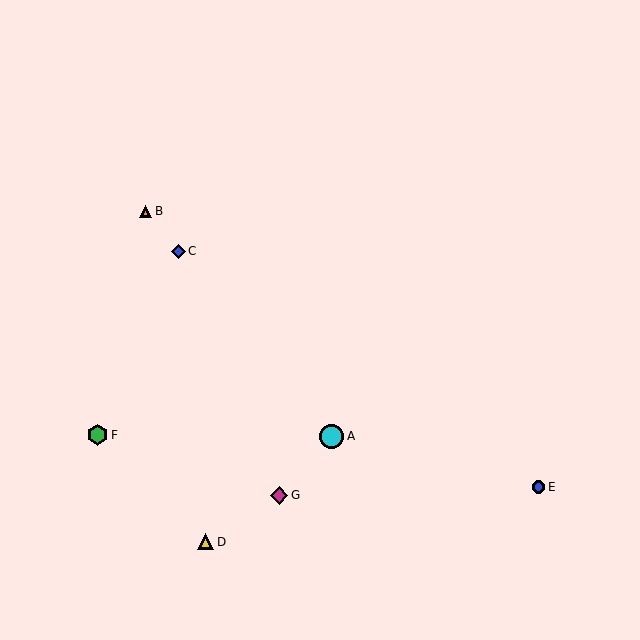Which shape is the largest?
The cyan circle (labeled A) is the largest.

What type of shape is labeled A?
Shape A is a cyan circle.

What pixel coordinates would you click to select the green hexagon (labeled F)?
Click at (97, 435) to select the green hexagon F.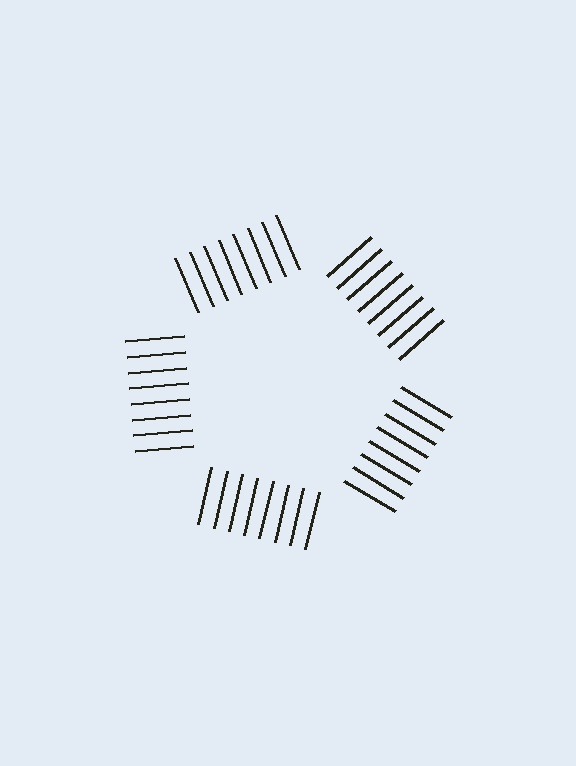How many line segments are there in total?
40 — 8 along each of the 5 edges.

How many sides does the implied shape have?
5 sides — the line-ends trace a pentagon.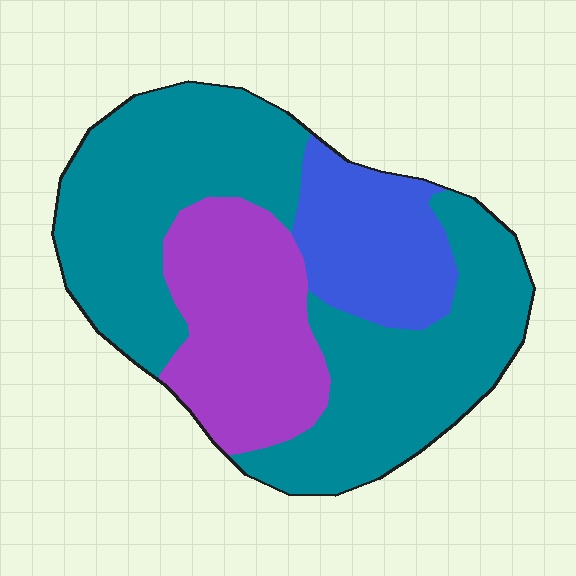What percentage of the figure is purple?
Purple takes up less than a quarter of the figure.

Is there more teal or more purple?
Teal.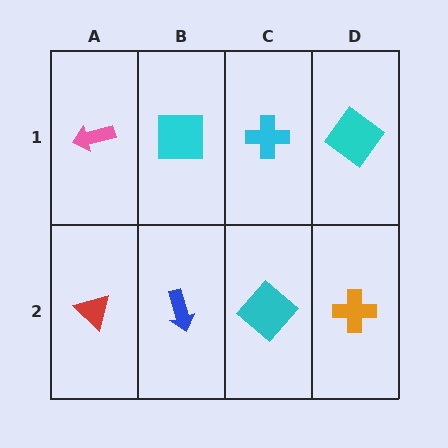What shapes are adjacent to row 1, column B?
A blue arrow (row 2, column B), a pink arrow (row 1, column A), a cyan cross (row 1, column C).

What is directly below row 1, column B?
A blue arrow.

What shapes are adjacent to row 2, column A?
A pink arrow (row 1, column A), a blue arrow (row 2, column B).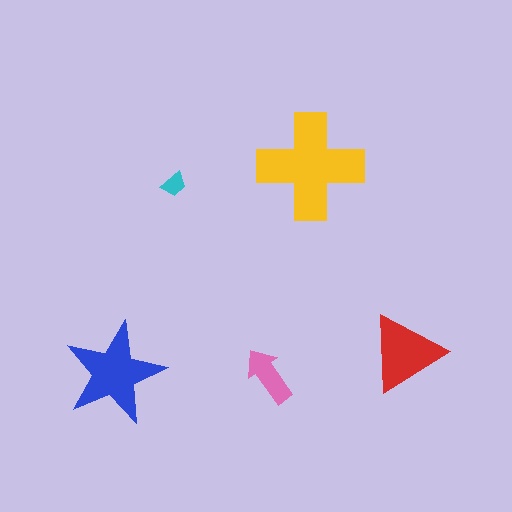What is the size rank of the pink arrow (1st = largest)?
4th.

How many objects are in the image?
There are 5 objects in the image.